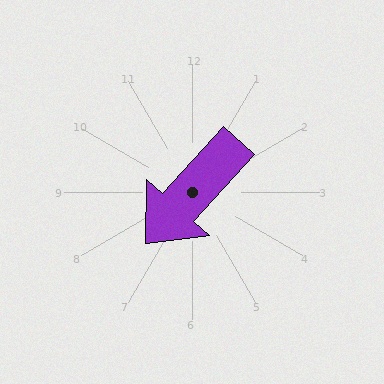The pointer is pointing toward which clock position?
Roughly 7 o'clock.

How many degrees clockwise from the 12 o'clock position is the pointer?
Approximately 222 degrees.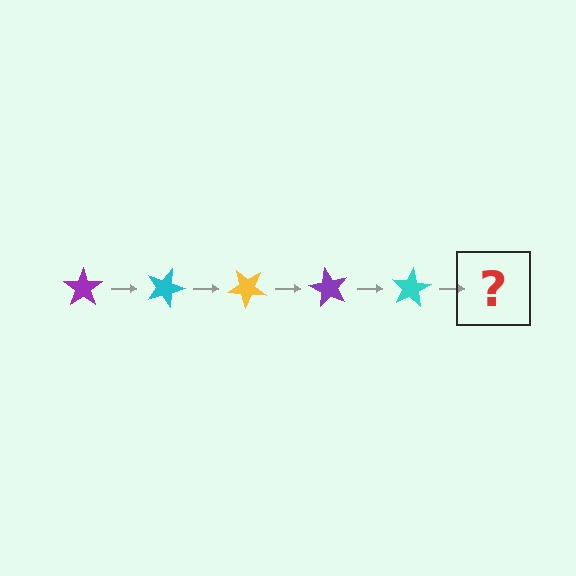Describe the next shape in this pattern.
It should be a yellow star, rotated 100 degrees from the start.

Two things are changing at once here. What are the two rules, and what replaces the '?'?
The two rules are that it rotates 20 degrees each step and the color cycles through purple, cyan, and yellow. The '?' should be a yellow star, rotated 100 degrees from the start.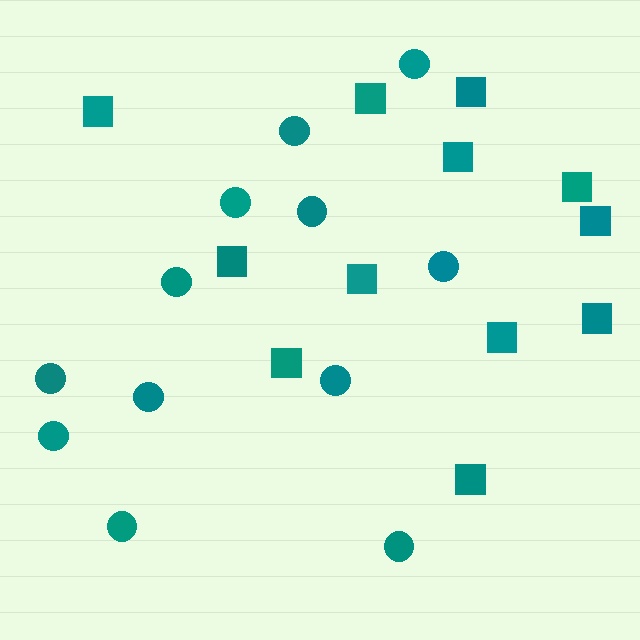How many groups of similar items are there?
There are 2 groups: one group of circles (12) and one group of squares (12).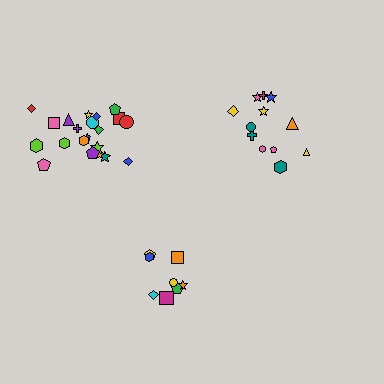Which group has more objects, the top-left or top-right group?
The top-left group.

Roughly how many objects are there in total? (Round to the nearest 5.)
Roughly 40 objects in total.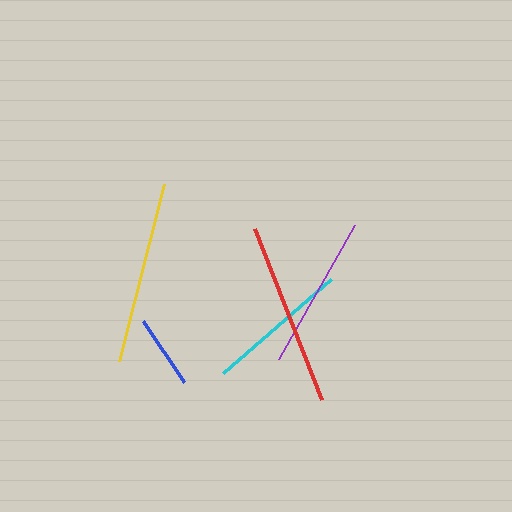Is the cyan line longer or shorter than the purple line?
The purple line is longer than the cyan line.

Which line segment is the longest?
The red line is the longest at approximately 183 pixels.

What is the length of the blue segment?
The blue segment is approximately 74 pixels long.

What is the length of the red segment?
The red segment is approximately 183 pixels long.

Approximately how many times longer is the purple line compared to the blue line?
The purple line is approximately 2.1 times the length of the blue line.